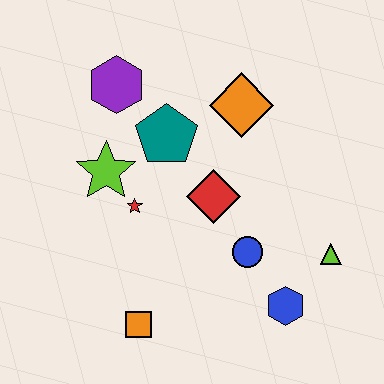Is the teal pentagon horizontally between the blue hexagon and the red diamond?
No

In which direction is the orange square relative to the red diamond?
The orange square is below the red diamond.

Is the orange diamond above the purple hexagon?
No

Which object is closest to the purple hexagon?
The teal pentagon is closest to the purple hexagon.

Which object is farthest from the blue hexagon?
The purple hexagon is farthest from the blue hexagon.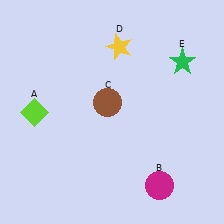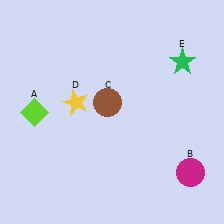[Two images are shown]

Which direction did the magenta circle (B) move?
The magenta circle (B) moved right.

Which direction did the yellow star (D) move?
The yellow star (D) moved down.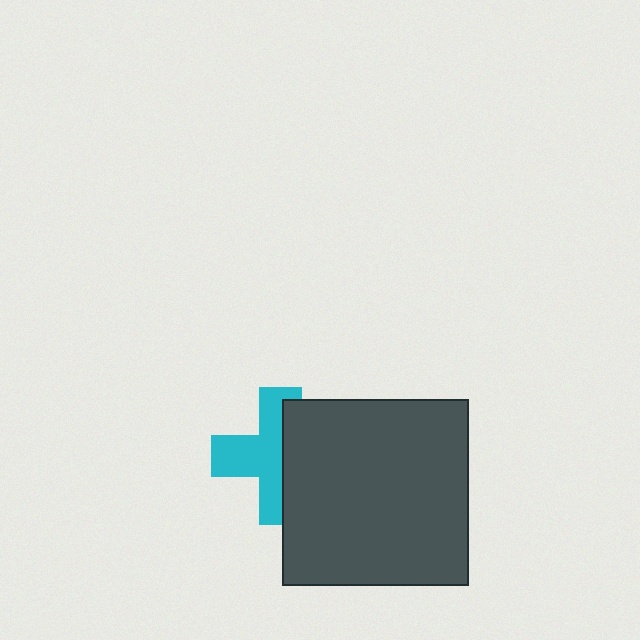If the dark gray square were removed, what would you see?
You would see the complete cyan cross.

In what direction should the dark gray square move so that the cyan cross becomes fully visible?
The dark gray square should move right. That is the shortest direction to clear the overlap and leave the cyan cross fully visible.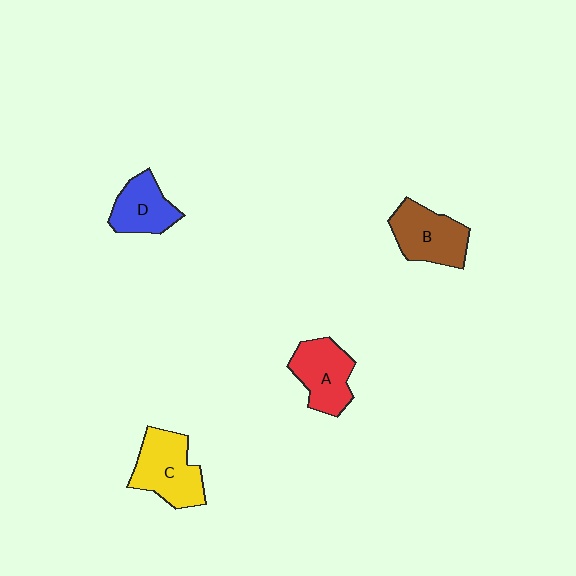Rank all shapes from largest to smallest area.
From largest to smallest: C (yellow), B (brown), A (red), D (blue).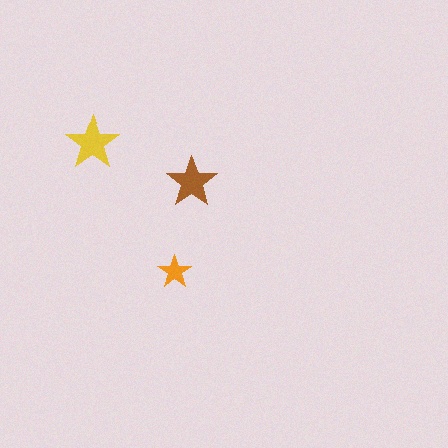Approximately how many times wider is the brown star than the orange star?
About 1.5 times wider.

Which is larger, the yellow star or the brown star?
The yellow one.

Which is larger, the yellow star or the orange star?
The yellow one.